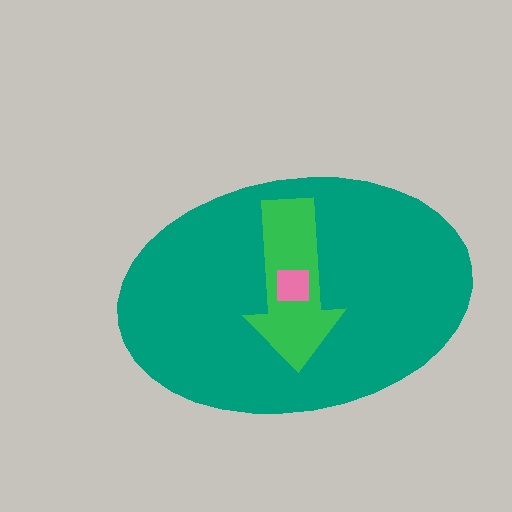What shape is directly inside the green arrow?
The pink square.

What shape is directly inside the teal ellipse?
The green arrow.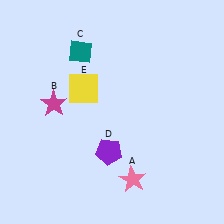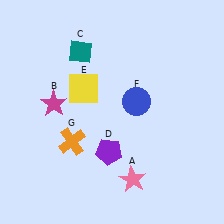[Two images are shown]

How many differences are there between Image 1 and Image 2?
There are 2 differences between the two images.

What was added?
A blue circle (F), an orange cross (G) were added in Image 2.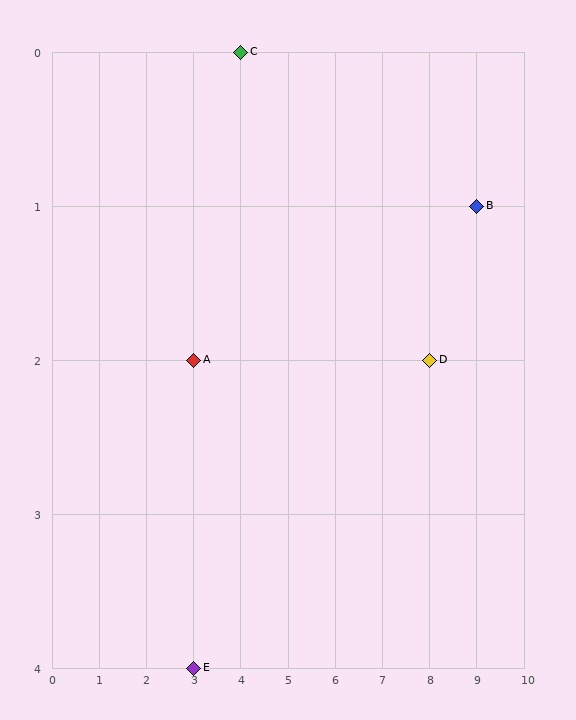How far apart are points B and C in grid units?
Points B and C are 5 columns and 1 row apart (about 5.1 grid units diagonally).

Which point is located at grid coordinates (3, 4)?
Point E is at (3, 4).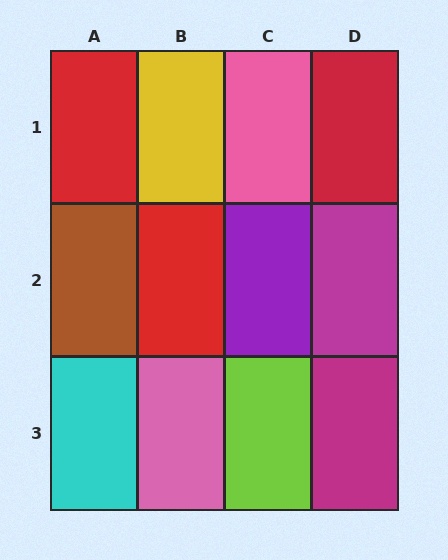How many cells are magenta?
2 cells are magenta.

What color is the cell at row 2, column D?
Magenta.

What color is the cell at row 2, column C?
Purple.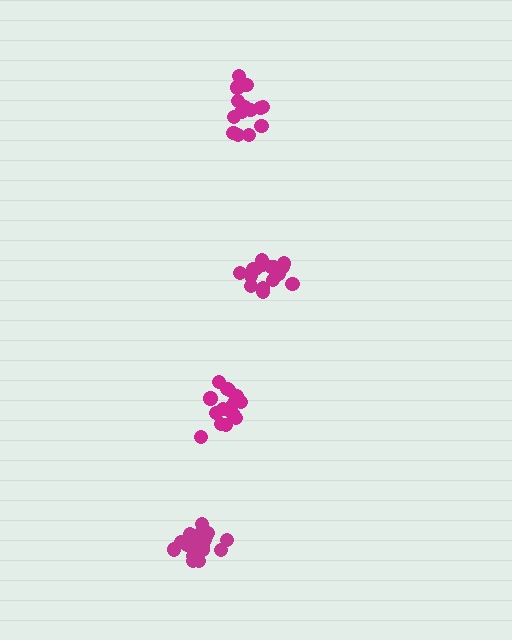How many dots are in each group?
Group 1: 17 dots, Group 2: 19 dots, Group 3: 19 dots, Group 4: 15 dots (70 total).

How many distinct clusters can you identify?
There are 4 distinct clusters.